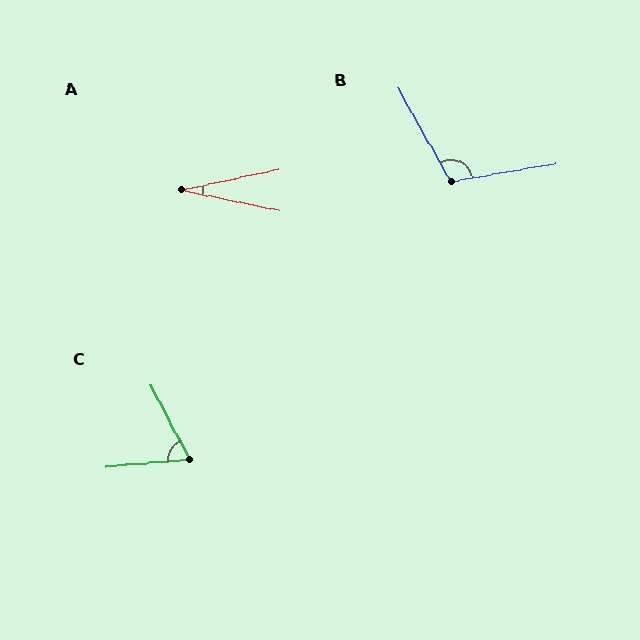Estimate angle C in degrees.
Approximately 67 degrees.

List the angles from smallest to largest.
A (24°), C (67°), B (110°).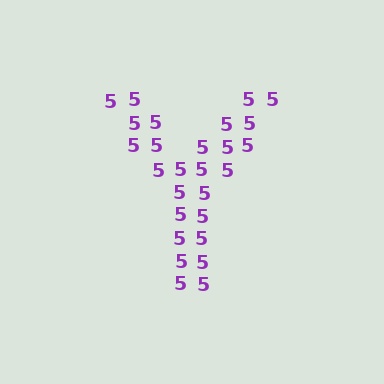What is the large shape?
The large shape is the letter Y.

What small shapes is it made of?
It is made of small digit 5's.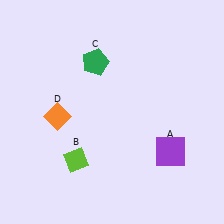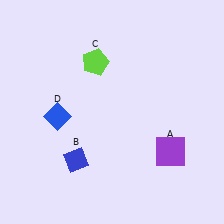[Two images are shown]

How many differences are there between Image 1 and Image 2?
There are 3 differences between the two images.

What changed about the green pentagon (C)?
In Image 1, C is green. In Image 2, it changed to lime.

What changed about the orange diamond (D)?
In Image 1, D is orange. In Image 2, it changed to blue.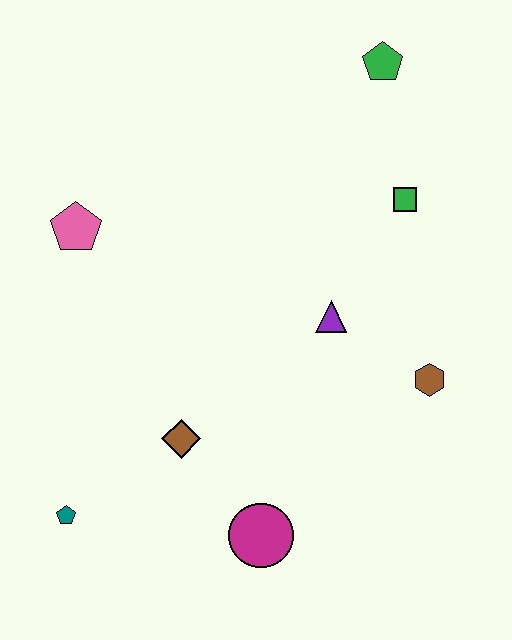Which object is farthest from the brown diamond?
The green pentagon is farthest from the brown diamond.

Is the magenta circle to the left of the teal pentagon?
No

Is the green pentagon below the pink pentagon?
No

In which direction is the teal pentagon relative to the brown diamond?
The teal pentagon is to the left of the brown diamond.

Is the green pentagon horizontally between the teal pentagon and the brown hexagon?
Yes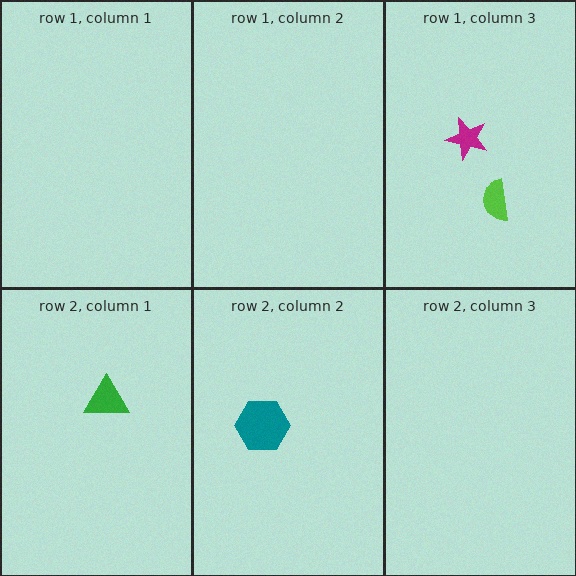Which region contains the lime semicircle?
The row 1, column 3 region.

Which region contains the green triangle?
The row 2, column 1 region.